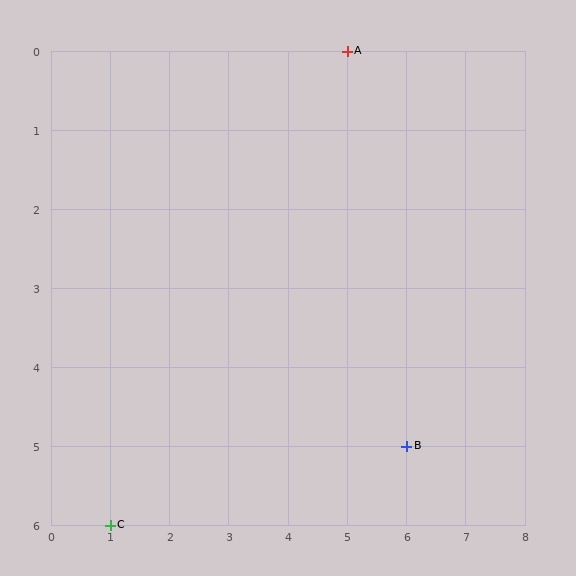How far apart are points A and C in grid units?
Points A and C are 4 columns and 6 rows apart (about 7.2 grid units diagonally).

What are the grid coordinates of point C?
Point C is at grid coordinates (1, 6).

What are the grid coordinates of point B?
Point B is at grid coordinates (6, 5).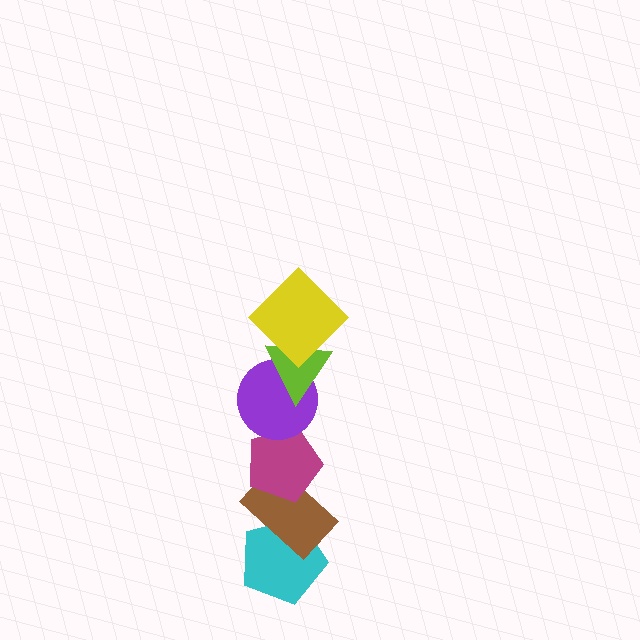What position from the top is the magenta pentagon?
The magenta pentagon is 4th from the top.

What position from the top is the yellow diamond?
The yellow diamond is 1st from the top.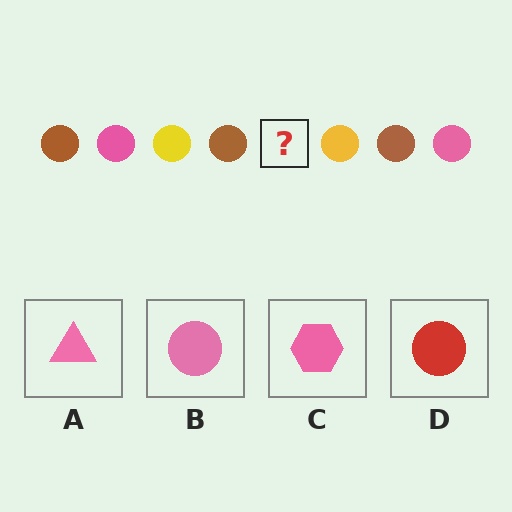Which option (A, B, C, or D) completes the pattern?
B.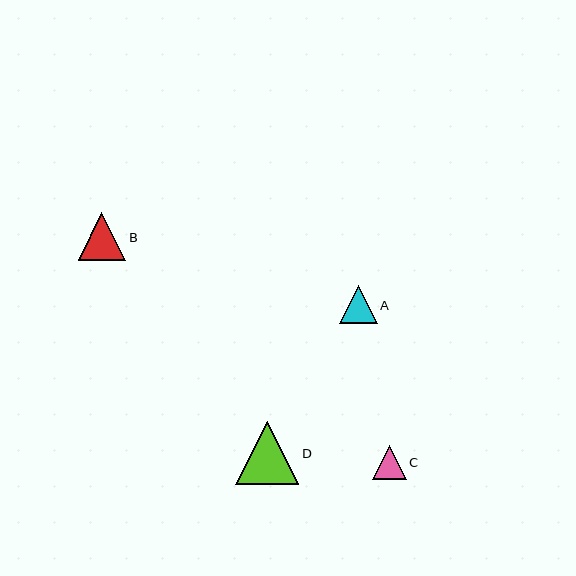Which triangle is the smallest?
Triangle C is the smallest with a size of approximately 34 pixels.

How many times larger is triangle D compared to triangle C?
Triangle D is approximately 1.8 times the size of triangle C.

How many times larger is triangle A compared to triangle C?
Triangle A is approximately 1.1 times the size of triangle C.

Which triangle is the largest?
Triangle D is the largest with a size of approximately 63 pixels.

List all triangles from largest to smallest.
From largest to smallest: D, B, A, C.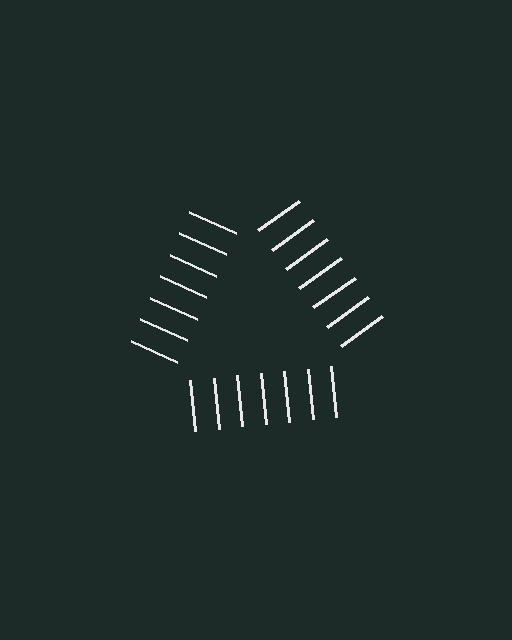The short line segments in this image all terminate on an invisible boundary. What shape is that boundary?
An illusory triangle — the line segments terminate on its edges but no continuous stroke is drawn.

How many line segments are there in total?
21 — 7 along each of the 3 edges.